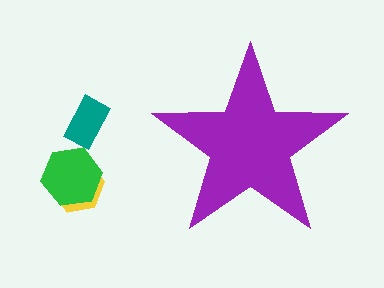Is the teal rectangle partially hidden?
No, the teal rectangle is fully visible.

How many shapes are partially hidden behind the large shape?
0 shapes are partially hidden.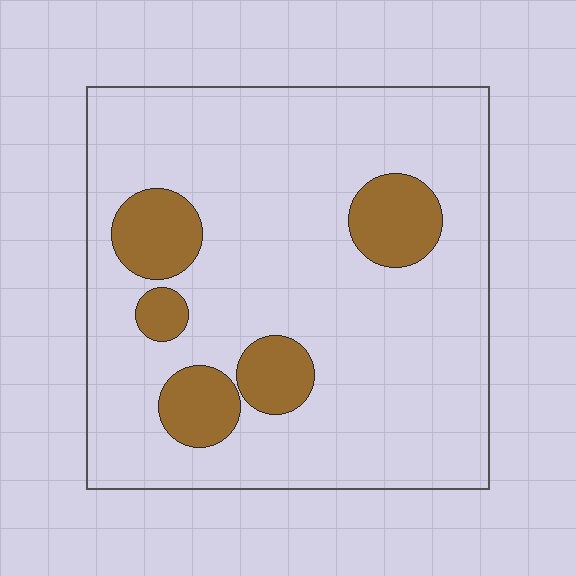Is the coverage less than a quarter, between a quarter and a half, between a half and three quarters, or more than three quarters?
Less than a quarter.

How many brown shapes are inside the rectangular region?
5.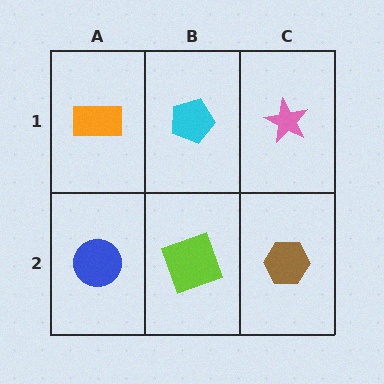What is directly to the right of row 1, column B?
A pink star.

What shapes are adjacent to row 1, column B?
A lime square (row 2, column B), an orange rectangle (row 1, column A), a pink star (row 1, column C).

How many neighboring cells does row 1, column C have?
2.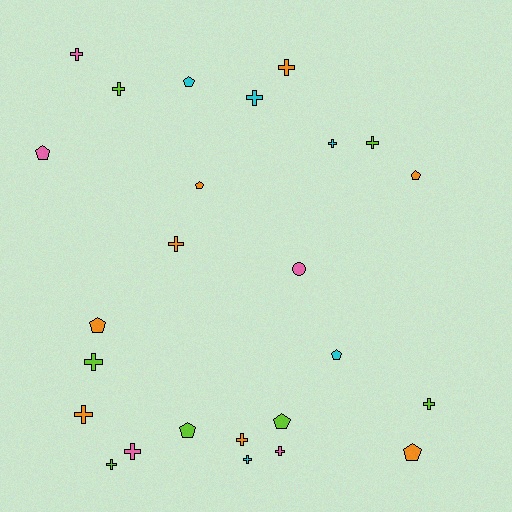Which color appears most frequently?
Orange, with 8 objects.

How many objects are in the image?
There are 25 objects.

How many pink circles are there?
There is 1 pink circle.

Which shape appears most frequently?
Cross, with 15 objects.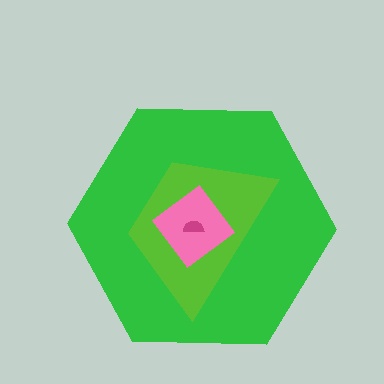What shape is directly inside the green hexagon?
The lime trapezoid.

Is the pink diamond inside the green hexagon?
Yes.